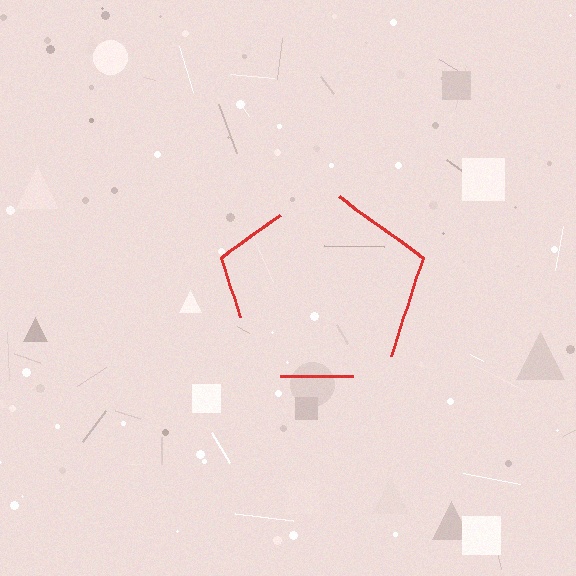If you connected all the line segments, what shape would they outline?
They would outline a pentagon.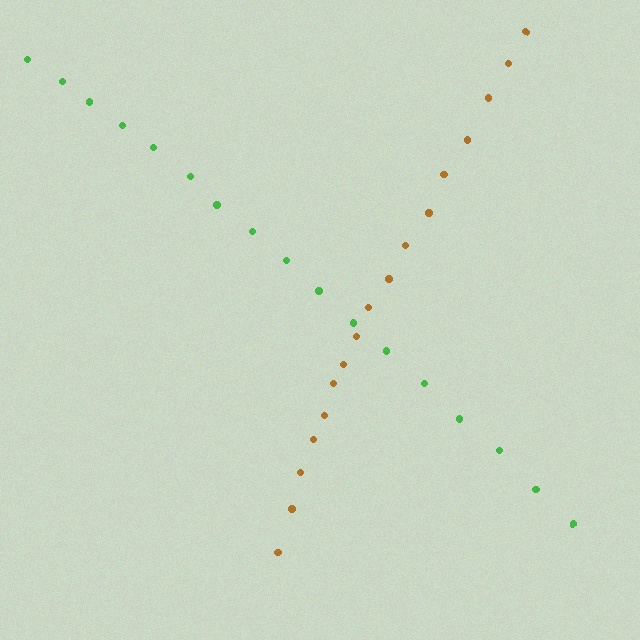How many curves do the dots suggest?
There are 2 distinct paths.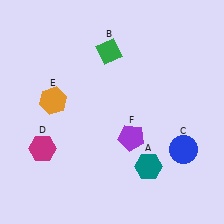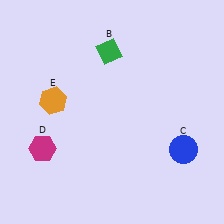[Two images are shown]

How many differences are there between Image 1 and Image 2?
There are 2 differences between the two images.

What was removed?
The purple pentagon (F), the teal hexagon (A) were removed in Image 2.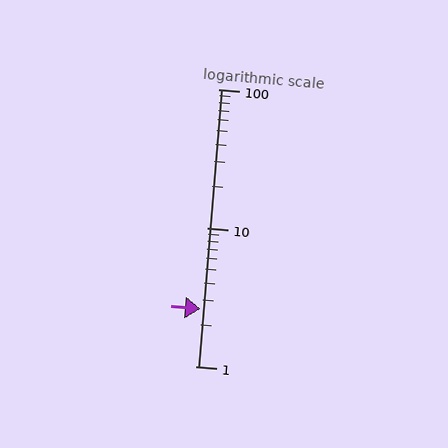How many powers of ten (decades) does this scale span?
The scale spans 2 decades, from 1 to 100.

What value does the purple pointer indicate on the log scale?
The pointer indicates approximately 2.6.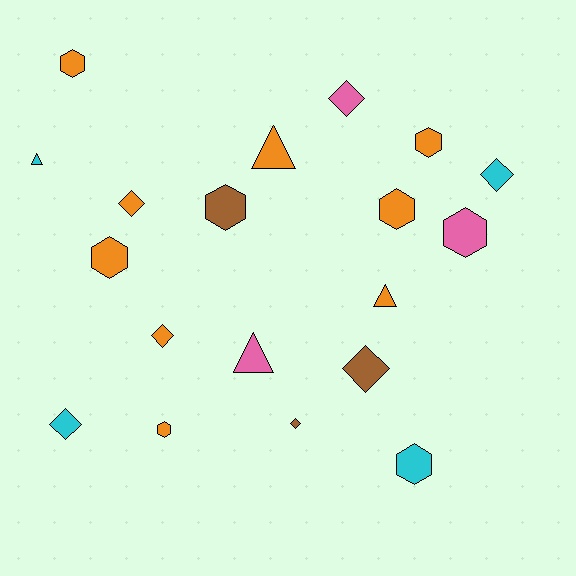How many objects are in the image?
There are 19 objects.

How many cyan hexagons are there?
There is 1 cyan hexagon.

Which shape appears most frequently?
Hexagon, with 8 objects.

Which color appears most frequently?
Orange, with 9 objects.